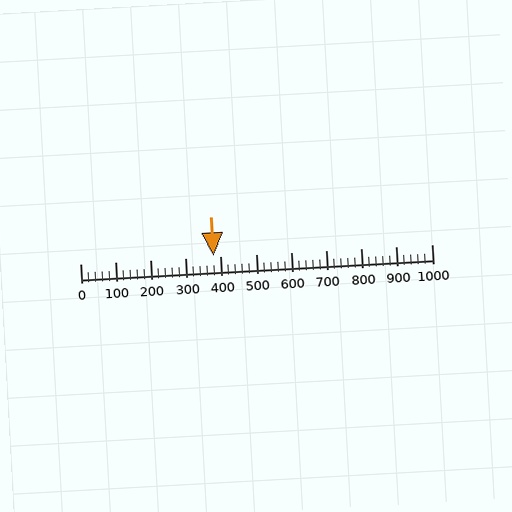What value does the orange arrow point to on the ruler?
The orange arrow points to approximately 380.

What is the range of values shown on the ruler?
The ruler shows values from 0 to 1000.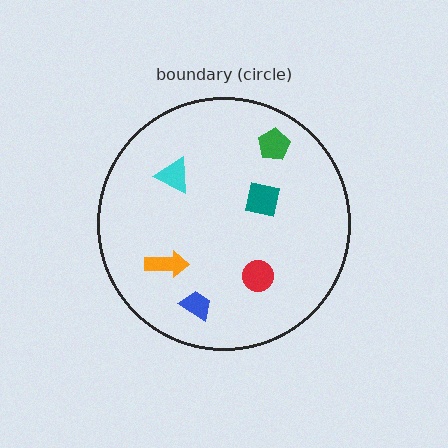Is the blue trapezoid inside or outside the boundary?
Inside.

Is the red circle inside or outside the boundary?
Inside.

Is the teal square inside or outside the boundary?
Inside.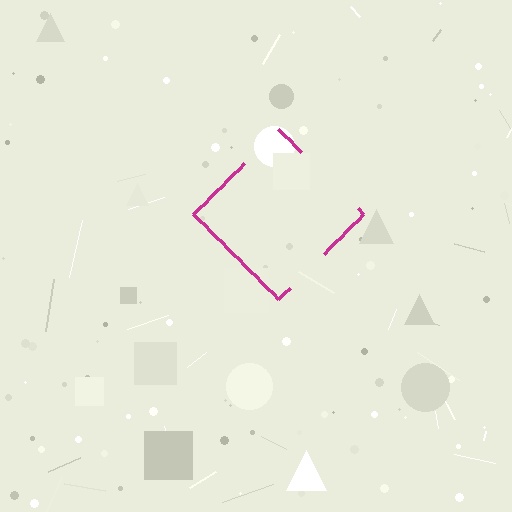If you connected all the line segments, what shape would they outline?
They would outline a diamond.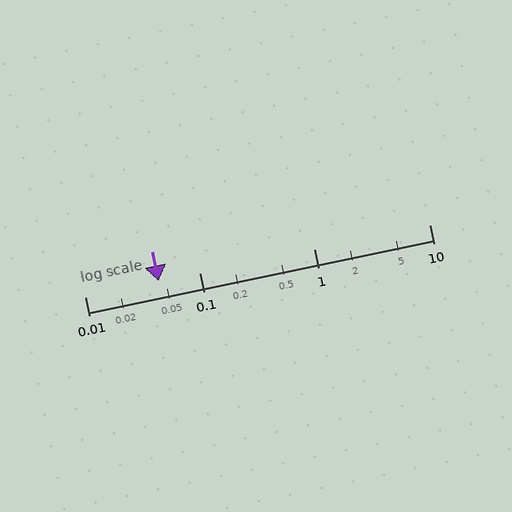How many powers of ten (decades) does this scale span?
The scale spans 3 decades, from 0.01 to 10.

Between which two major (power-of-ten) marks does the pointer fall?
The pointer is between 0.01 and 0.1.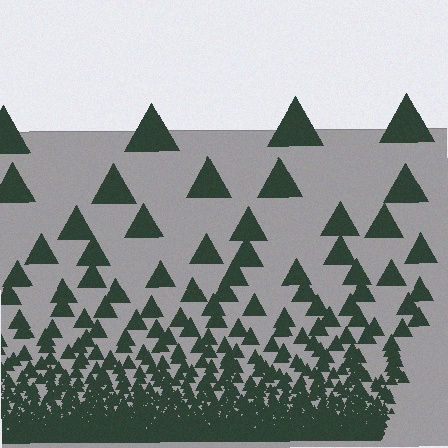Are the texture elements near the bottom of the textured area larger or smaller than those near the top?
Smaller. The gradient is inverted — elements near the bottom are smaller and denser.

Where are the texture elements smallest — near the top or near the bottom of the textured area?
Near the bottom.